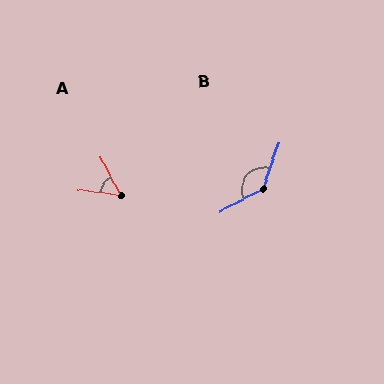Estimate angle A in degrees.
Approximately 54 degrees.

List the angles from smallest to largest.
A (54°), B (136°).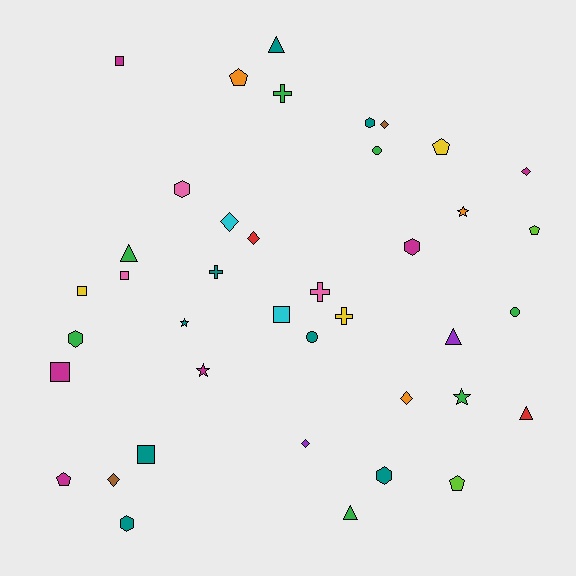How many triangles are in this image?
There are 5 triangles.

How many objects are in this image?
There are 40 objects.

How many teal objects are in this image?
There are 8 teal objects.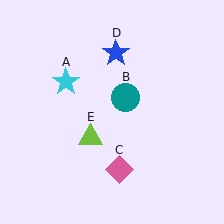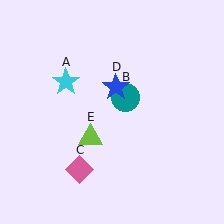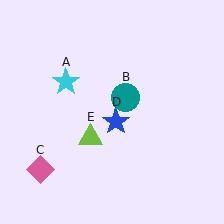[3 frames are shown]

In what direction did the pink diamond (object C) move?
The pink diamond (object C) moved left.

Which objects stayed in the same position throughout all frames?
Cyan star (object A) and teal circle (object B) and lime triangle (object E) remained stationary.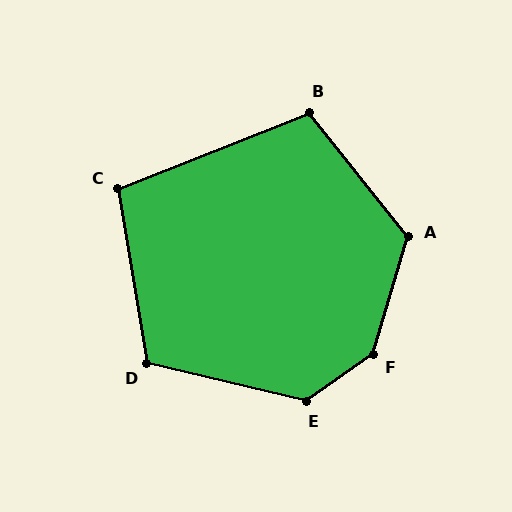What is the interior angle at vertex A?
Approximately 125 degrees (obtuse).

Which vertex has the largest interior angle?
F, at approximately 141 degrees.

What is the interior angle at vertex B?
Approximately 107 degrees (obtuse).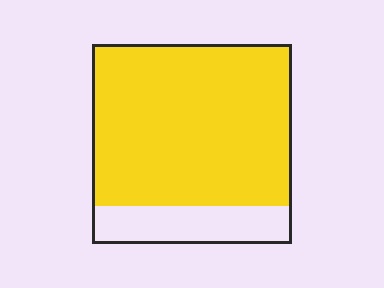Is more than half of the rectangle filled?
Yes.